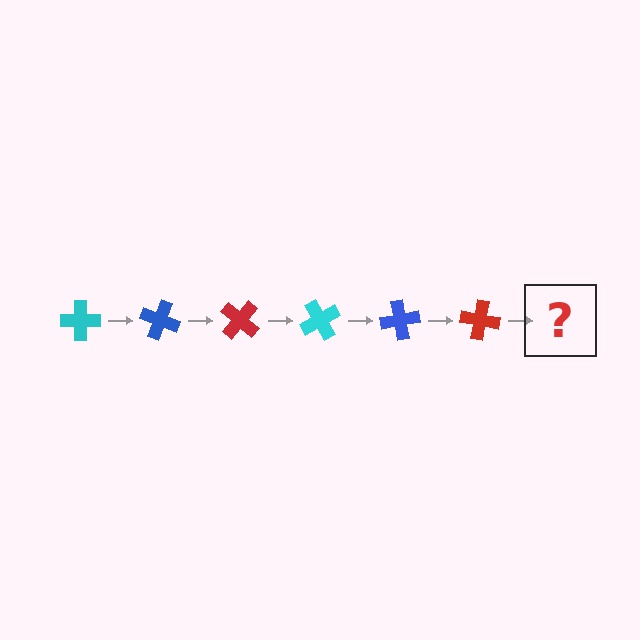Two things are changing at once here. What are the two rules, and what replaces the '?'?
The two rules are that it rotates 20 degrees each step and the color cycles through cyan, blue, and red. The '?' should be a cyan cross, rotated 120 degrees from the start.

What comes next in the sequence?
The next element should be a cyan cross, rotated 120 degrees from the start.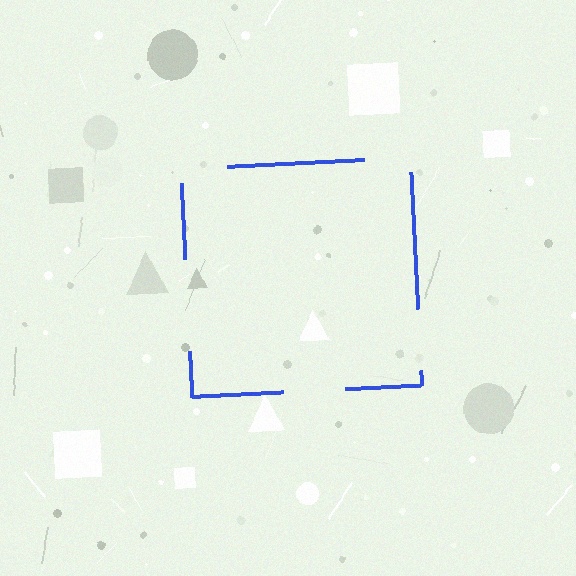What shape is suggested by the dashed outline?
The dashed outline suggests a square.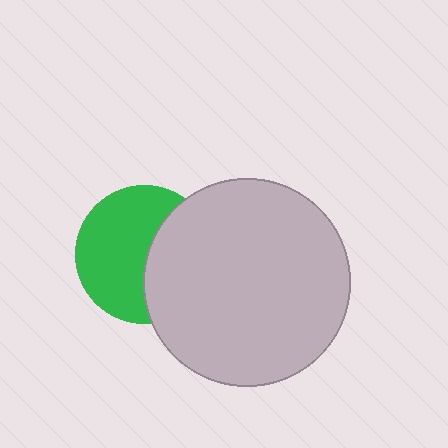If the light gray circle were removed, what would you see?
You would see the complete green circle.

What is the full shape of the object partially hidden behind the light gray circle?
The partially hidden object is a green circle.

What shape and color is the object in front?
The object in front is a light gray circle.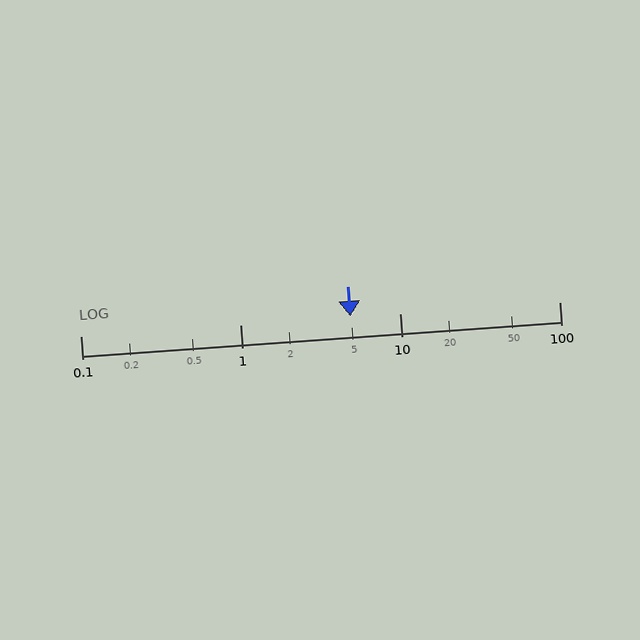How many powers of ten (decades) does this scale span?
The scale spans 3 decades, from 0.1 to 100.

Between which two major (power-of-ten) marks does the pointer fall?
The pointer is between 1 and 10.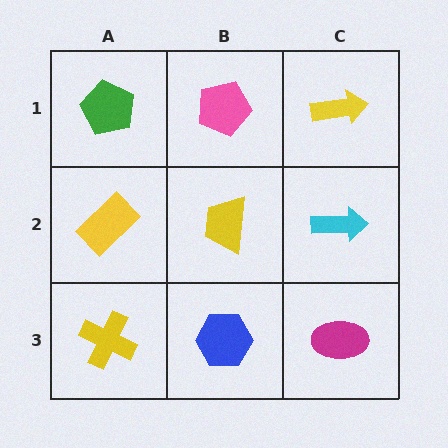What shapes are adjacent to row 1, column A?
A yellow rectangle (row 2, column A), a pink pentagon (row 1, column B).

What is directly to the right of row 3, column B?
A magenta ellipse.